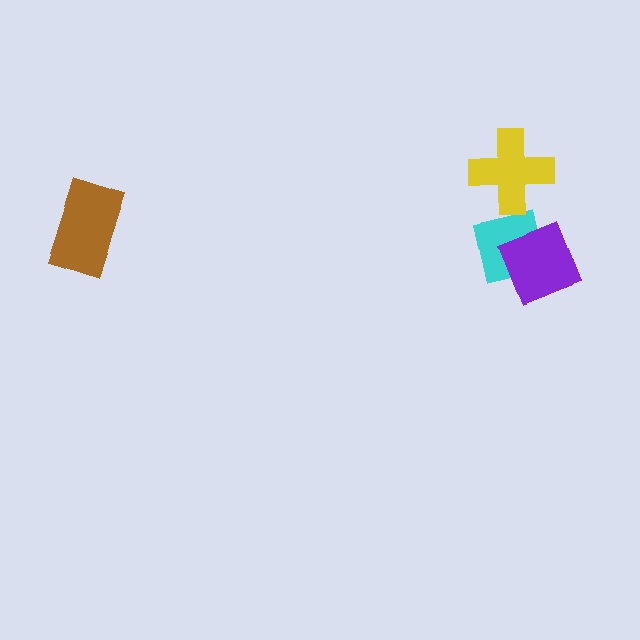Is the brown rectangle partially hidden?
No, no other shape covers it.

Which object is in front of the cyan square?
The purple square is in front of the cyan square.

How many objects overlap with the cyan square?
1 object overlaps with the cyan square.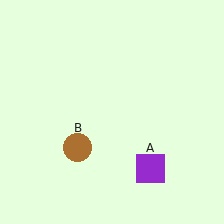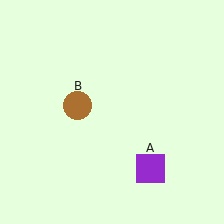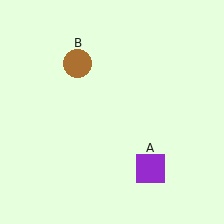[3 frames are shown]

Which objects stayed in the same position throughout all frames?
Purple square (object A) remained stationary.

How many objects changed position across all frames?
1 object changed position: brown circle (object B).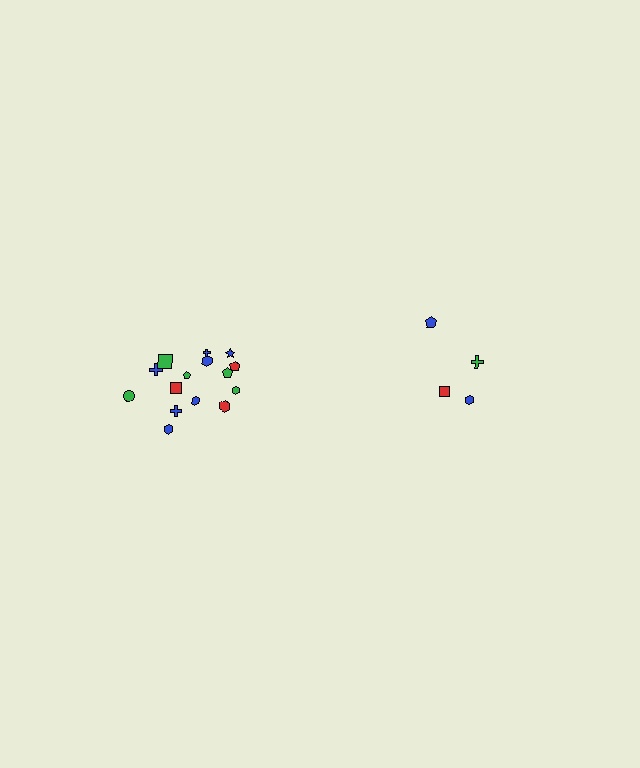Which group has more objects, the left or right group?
The left group.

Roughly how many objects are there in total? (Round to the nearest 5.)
Roughly 20 objects in total.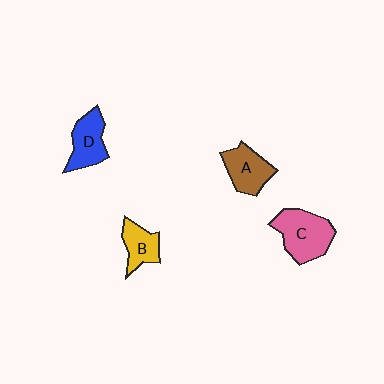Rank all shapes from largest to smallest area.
From largest to smallest: C (pink), A (brown), D (blue), B (yellow).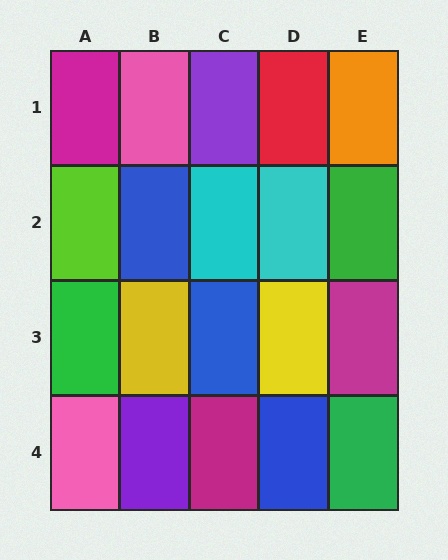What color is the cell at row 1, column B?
Pink.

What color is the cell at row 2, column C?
Cyan.